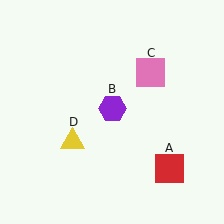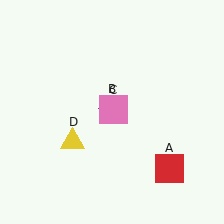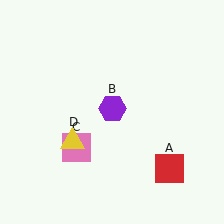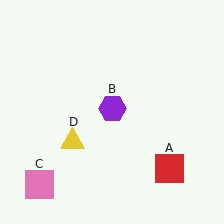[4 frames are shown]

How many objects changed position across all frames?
1 object changed position: pink square (object C).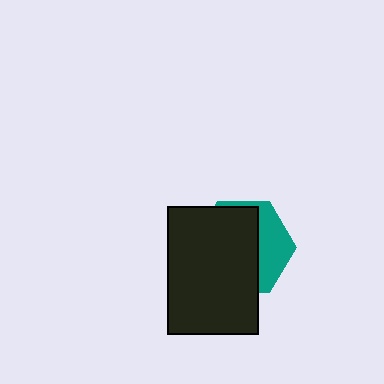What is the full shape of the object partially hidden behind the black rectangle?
The partially hidden object is a teal hexagon.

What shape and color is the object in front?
The object in front is a black rectangle.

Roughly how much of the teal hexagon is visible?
A small part of it is visible (roughly 32%).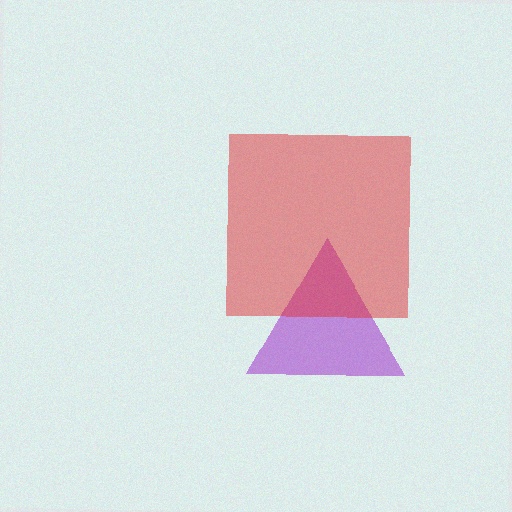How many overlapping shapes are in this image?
There are 2 overlapping shapes in the image.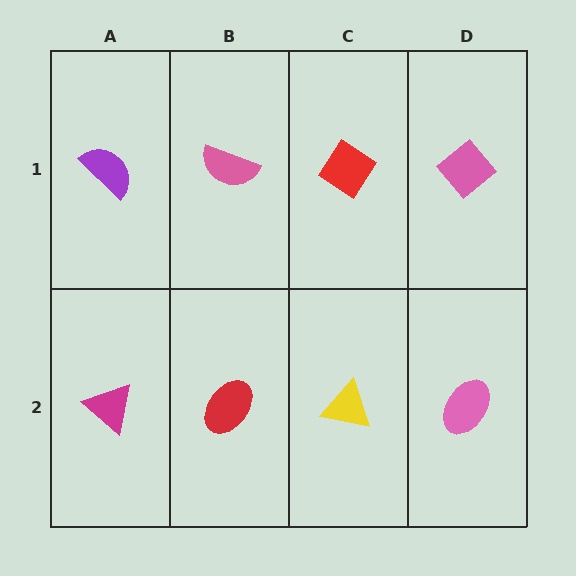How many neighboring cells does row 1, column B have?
3.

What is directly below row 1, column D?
A pink ellipse.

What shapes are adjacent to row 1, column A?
A magenta triangle (row 2, column A), a pink semicircle (row 1, column B).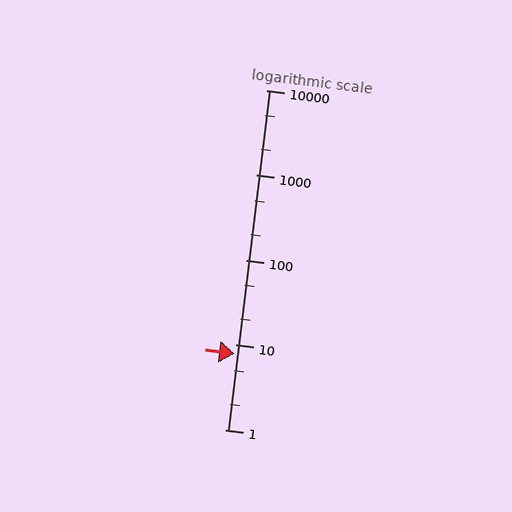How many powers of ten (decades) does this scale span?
The scale spans 4 decades, from 1 to 10000.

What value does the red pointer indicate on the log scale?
The pointer indicates approximately 7.9.